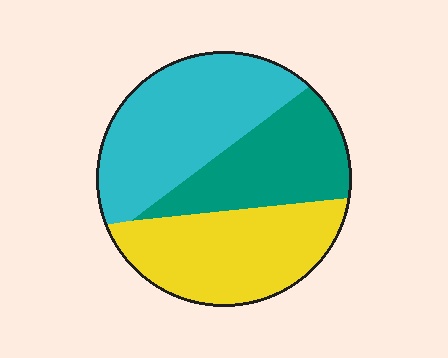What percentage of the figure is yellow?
Yellow takes up between a quarter and a half of the figure.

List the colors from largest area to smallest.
From largest to smallest: cyan, yellow, teal.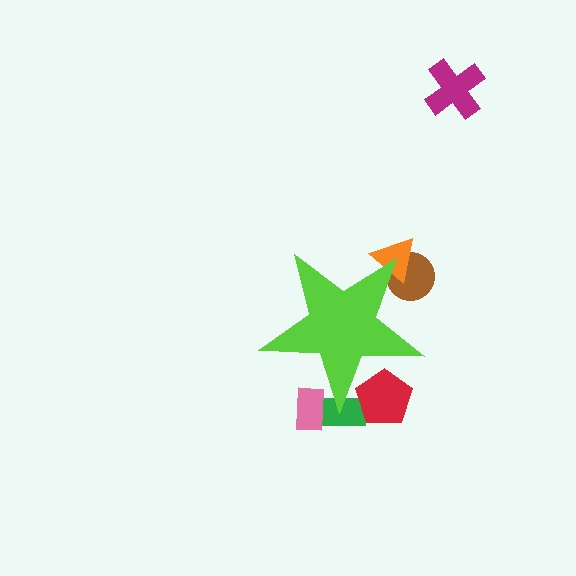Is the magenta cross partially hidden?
No, the magenta cross is fully visible.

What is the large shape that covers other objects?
A lime star.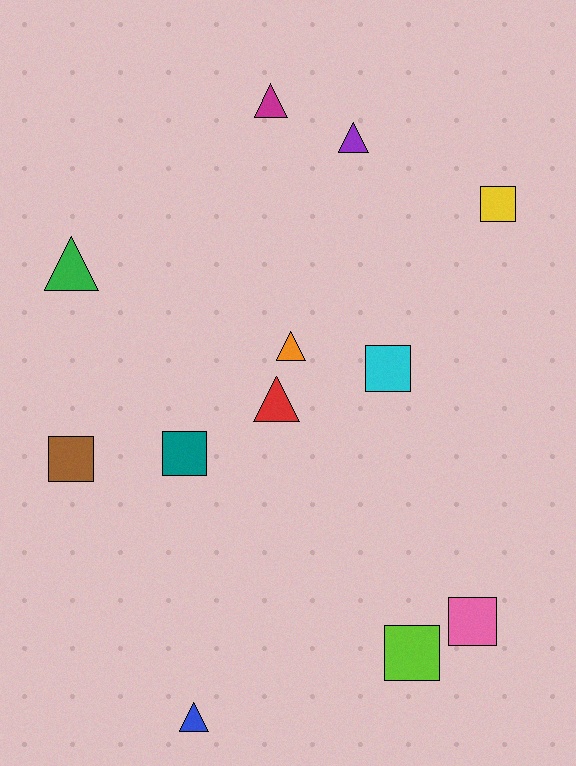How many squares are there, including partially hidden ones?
There are 6 squares.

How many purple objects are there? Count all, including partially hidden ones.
There is 1 purple object.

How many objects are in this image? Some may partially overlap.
There are 12 objects.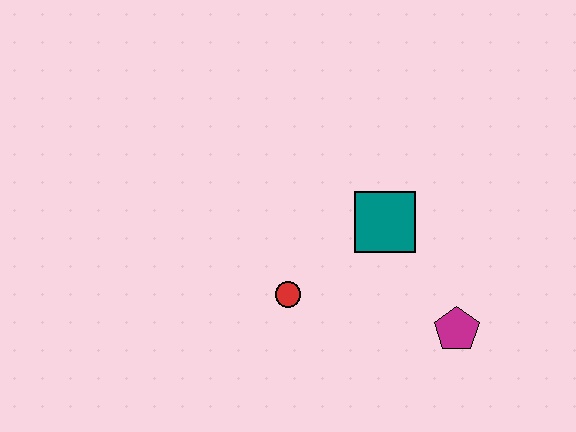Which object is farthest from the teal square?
The magenta pentagon is farthest from the teal square.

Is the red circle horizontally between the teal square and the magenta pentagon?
No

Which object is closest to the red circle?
The teal square is closest to the red circle.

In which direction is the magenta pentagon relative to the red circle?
The magenta pentagon is to the right of the red circle.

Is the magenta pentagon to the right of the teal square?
Yes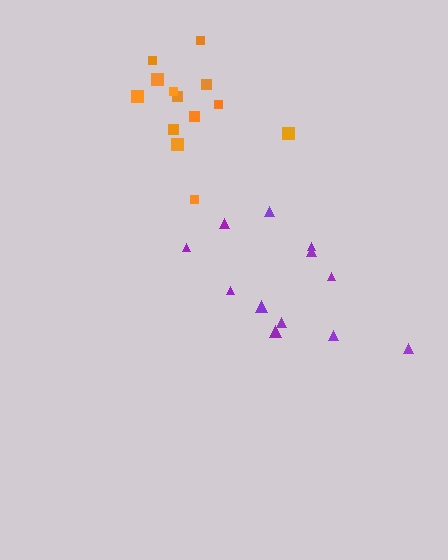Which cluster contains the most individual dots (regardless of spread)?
Orange (13).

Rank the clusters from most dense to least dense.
orange, purple.